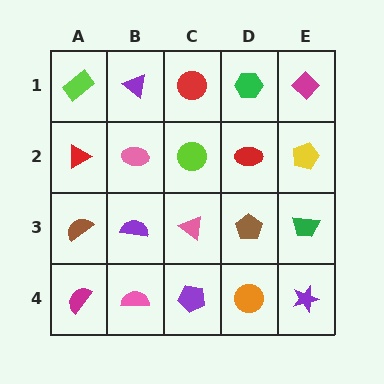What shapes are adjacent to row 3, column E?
A yellow pentagon (row 2, column E), a purple star (row 4, column E), a brown pentagon (row 3, column D).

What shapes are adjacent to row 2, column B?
A purple triangle (row 1, column B), a purple semicircle (row 3, column B), a red triangle (row 2, column A), a lime circle (row 2, column C).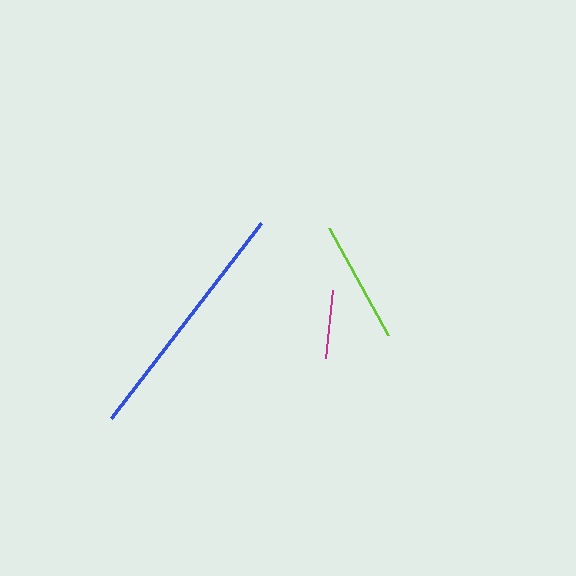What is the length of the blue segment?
The blue segment is approximately 246 pixels long.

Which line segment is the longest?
The blue line is the longest at approximately 246 pixels.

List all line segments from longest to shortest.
From longest to shortest: blue, lime, magenta.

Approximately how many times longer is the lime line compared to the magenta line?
The lime line is approximately 1.8 times the length of the magenta line.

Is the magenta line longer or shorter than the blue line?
The blue line is longer than the magenta line.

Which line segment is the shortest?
The magenta line is the shortest at approximately 69 pixels.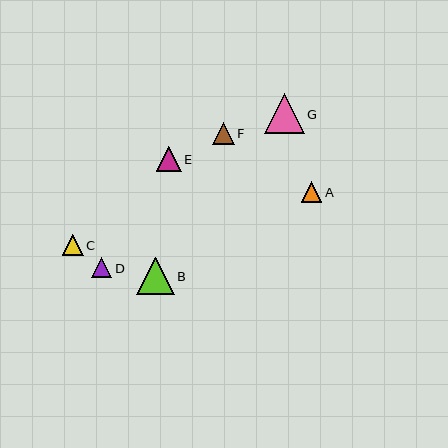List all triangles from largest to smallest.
From largest to smallest: G, B, E, F, C, A, D.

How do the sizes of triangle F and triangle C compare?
Triangle F and triangle C are approximately the same size.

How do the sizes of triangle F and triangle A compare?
Triangle F and triangle A are approximately the same size.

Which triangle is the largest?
Triangle G is the largest with a size of approximately 40 pixels.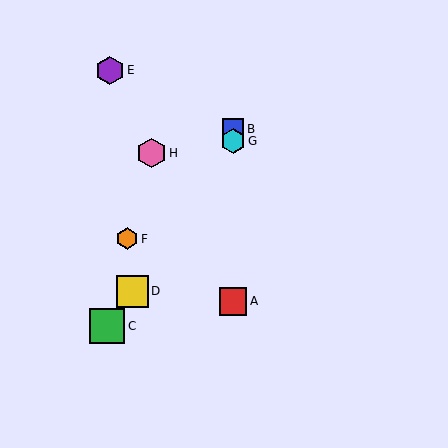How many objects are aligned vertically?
3 objects (A, B, G) are aligned vertically.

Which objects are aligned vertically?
Objects A, B, G are aligned vertically.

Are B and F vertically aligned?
No, B is at x≈233 and F is at x≈127.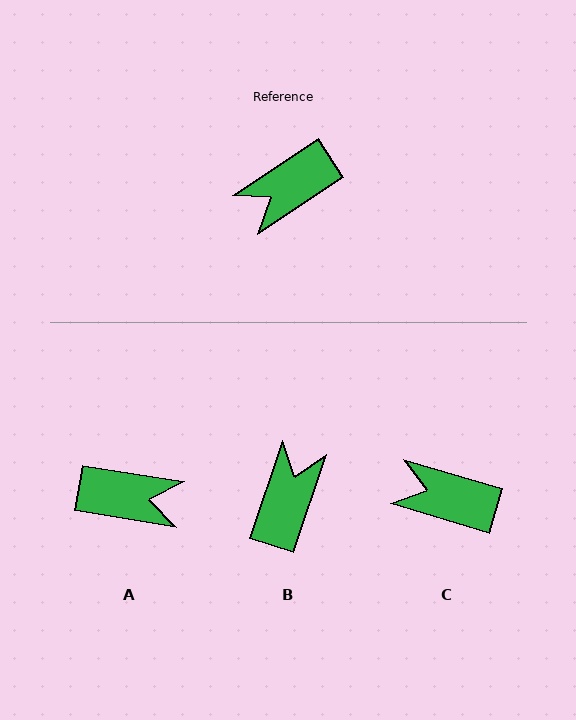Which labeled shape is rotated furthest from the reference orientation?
B, about 142 degrees away.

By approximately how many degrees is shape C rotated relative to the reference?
Approximately 50 degrees clockwise.